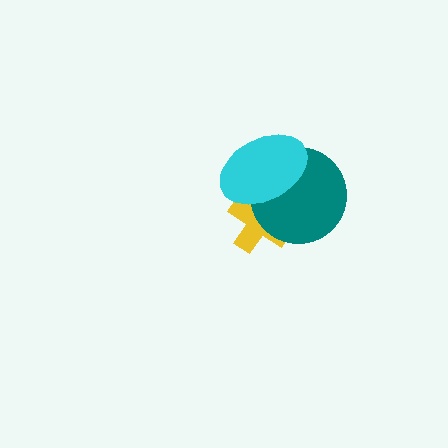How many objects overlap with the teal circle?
2 objects overlap with the teal circle.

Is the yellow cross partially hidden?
Yes, it is partially covered by another shape.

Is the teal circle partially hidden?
Yes, it is partially covered by another shape.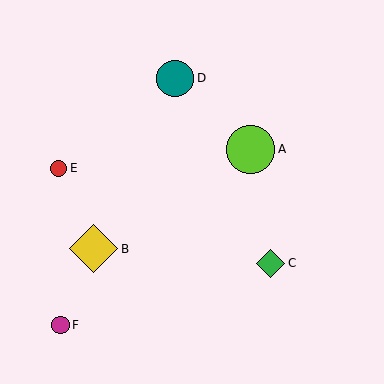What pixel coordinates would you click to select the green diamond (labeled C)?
Click at (271, 263) to select the green diamond C.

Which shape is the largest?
The lime circle (labeled A) is the largest.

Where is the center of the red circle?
The center of the red circle is at (59, 168).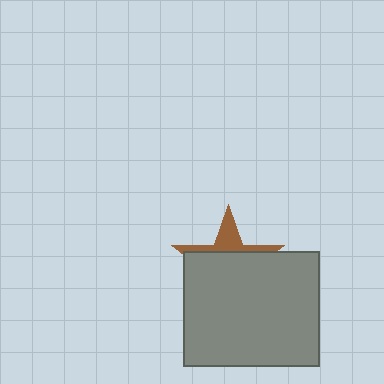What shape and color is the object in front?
The object in front is a gray rectangle.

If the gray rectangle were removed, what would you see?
You would see the complete brown star.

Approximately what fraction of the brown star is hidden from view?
Roughly 70% of the brown star is hidden behind the gray rectangle.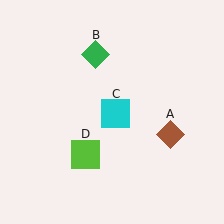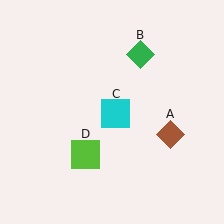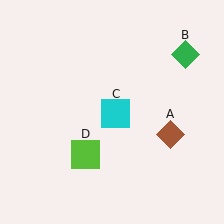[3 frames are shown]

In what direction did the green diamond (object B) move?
The green diamond (object B) moved right.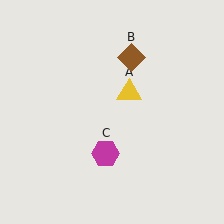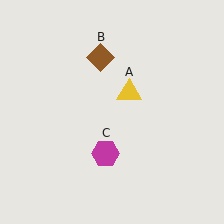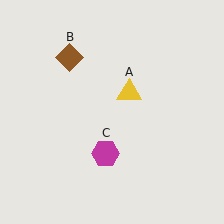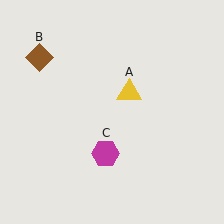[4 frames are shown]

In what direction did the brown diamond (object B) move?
The brown diamond (object B) moved left.